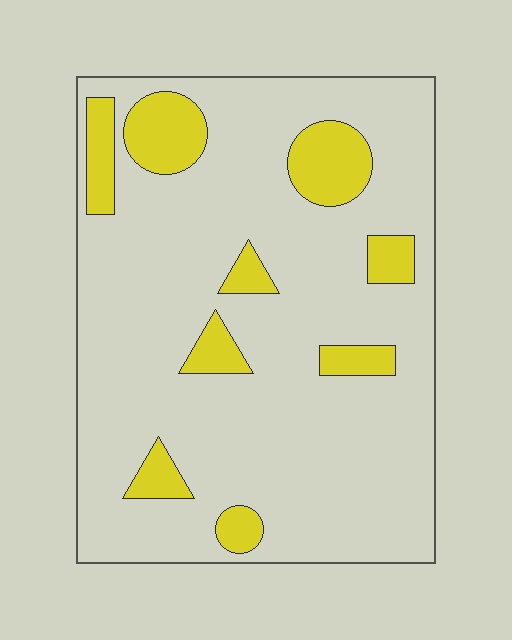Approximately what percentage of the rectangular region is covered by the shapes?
Approximately 15%.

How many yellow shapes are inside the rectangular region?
9.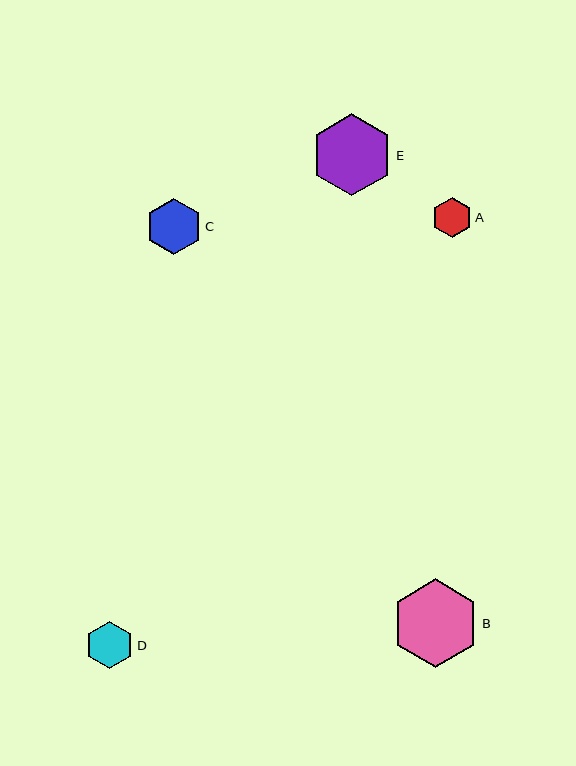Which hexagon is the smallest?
Hexagon A is the smallest with a size of approximately 40 pixels.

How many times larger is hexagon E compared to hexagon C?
Hexagon E is approximately 1.5 times the size of hexagon C.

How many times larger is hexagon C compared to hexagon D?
Hexagon C is approximately 1.2 times the size of hexagon D.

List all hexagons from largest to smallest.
From largest to smallest: B, E, C, D, A.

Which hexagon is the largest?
Hexagon B is the largest with a size of approximately 88 pixels.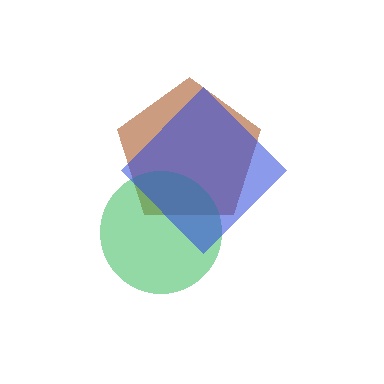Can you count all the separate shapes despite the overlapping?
Yes, there are 3 separate shapes.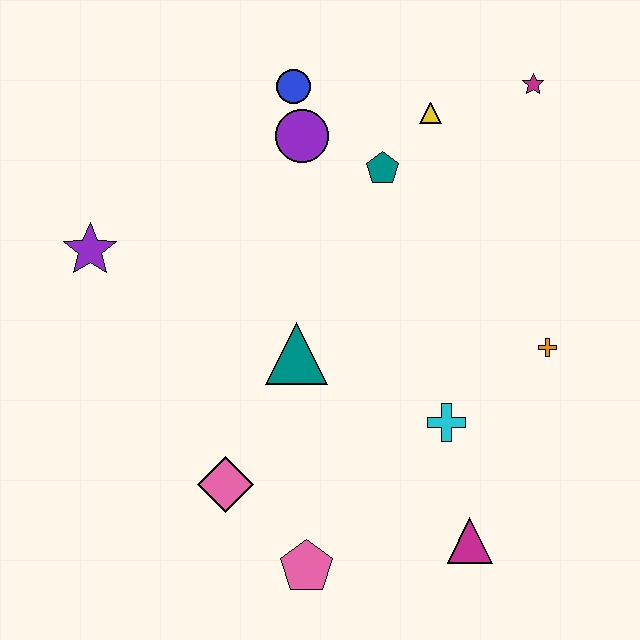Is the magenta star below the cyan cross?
No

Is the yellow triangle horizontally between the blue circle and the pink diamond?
No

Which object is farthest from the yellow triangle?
The pink pentagon is farthest from the yellow triangle.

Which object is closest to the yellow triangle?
The teal pentagon is closest to the yellow triangle.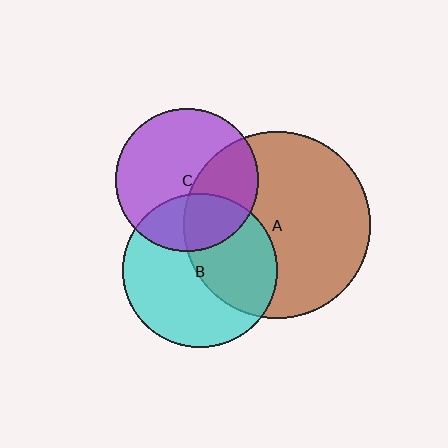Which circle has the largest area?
Circle A (brown).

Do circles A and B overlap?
Yes.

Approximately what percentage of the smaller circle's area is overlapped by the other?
Approximately 45%.